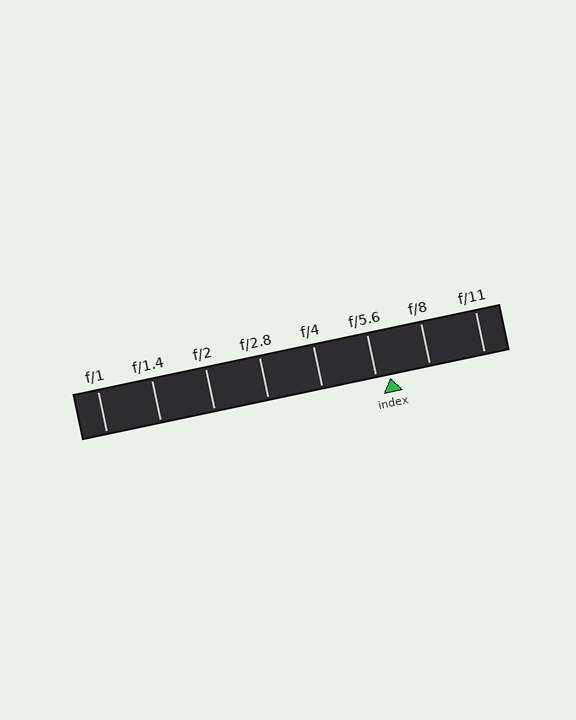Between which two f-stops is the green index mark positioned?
The index mark is between f/5.6 and f/8.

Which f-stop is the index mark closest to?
The index mark is closest to f/5.6.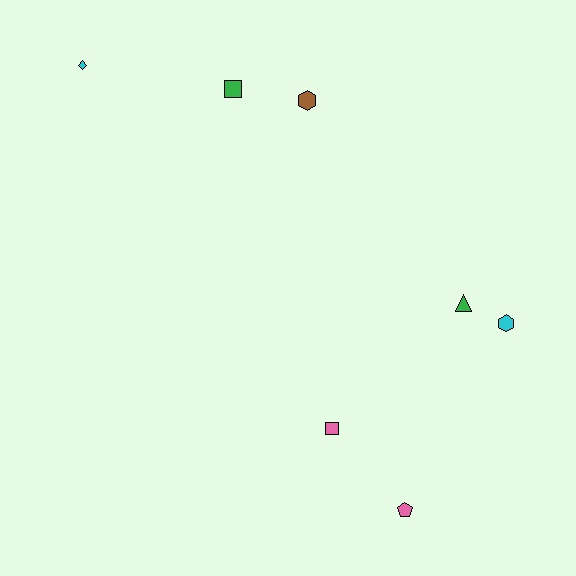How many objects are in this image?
There are 7 objects.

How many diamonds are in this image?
There is 1 diamond.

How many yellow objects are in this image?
There are no yellow objects.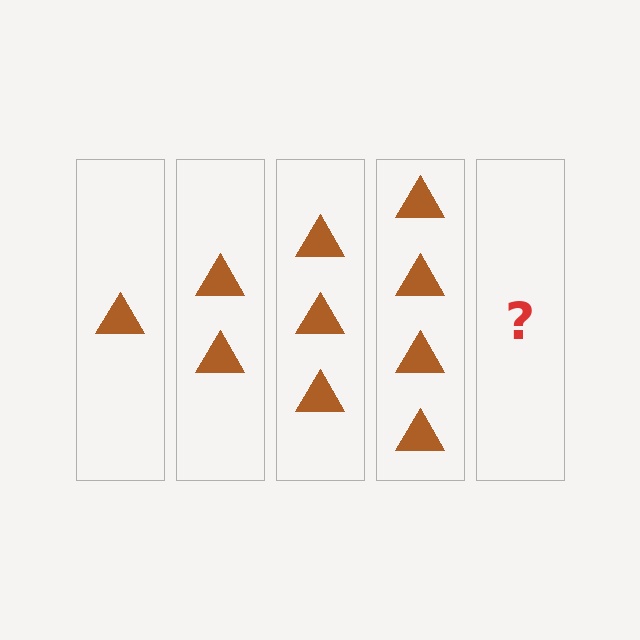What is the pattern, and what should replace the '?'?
The pattern is that each step adds one more triangle. The '?' should be 5 triangles.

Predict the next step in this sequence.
The next step is 5 triangles.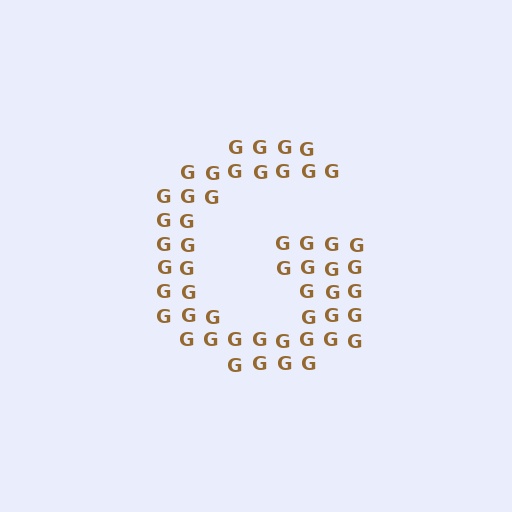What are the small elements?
The small elements are letter G's.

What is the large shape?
The large shape is the letter G.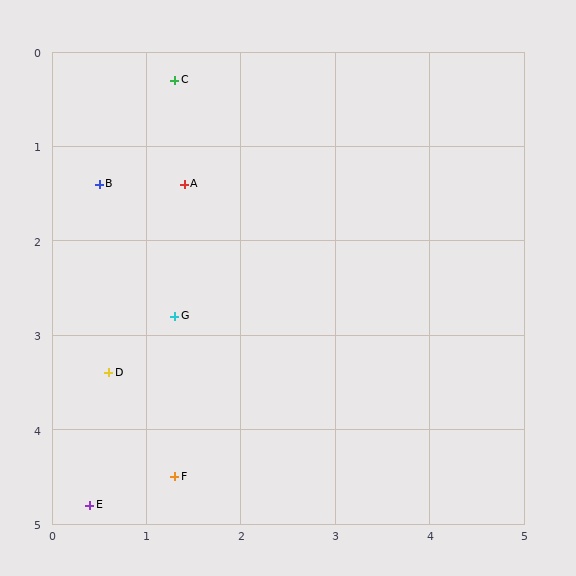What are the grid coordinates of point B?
Point B is at approximately (0.5, 1.4).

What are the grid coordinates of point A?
Point A is at approximately (1.4, 1.4).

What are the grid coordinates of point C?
Point C is at approximately (1.3, 0.3).